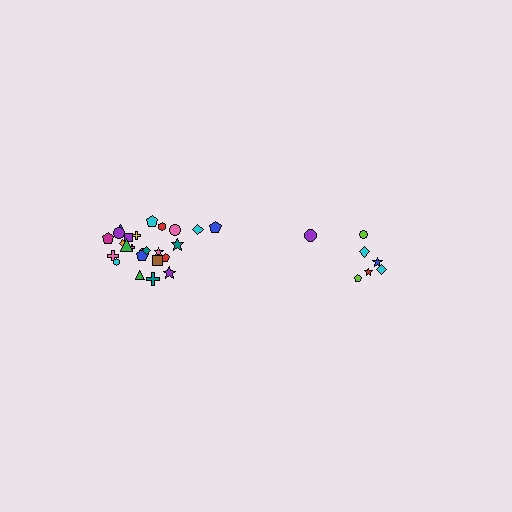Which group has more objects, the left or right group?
The left group.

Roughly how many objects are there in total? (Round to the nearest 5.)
Roughly 30 objects in total.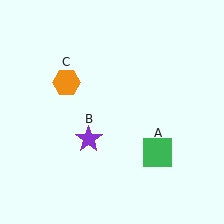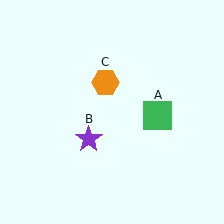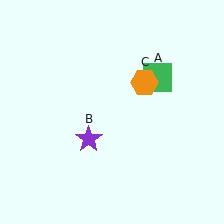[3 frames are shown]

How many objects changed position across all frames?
2 objects changed position: green square (object A), orange hexagon (object C).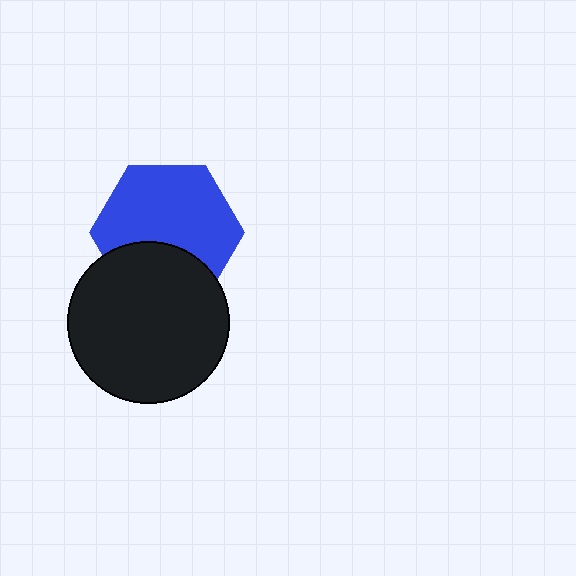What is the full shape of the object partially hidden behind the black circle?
The partially hidden object is a blue hexagon.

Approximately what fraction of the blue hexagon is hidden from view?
Roughly 32% of the blue hexagon is hidden behind the black circle.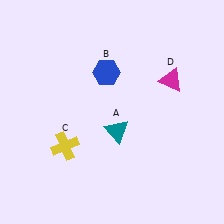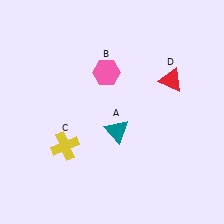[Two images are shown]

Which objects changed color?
B changed from blue to pink. D changed from magenta to red.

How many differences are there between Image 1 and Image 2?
There are 2 differences between the two images.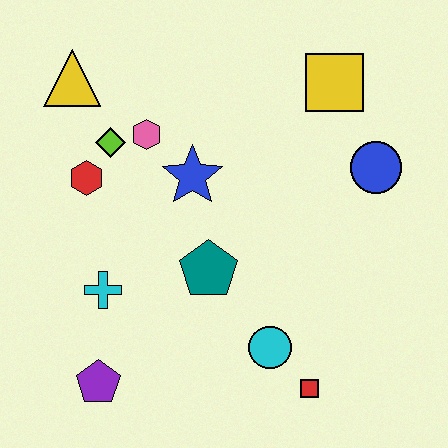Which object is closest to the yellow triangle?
The lime diamond is closest to the yellow triangle.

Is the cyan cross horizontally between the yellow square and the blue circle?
No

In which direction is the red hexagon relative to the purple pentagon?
The red hexagon is above the purple pentagon.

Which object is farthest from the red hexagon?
The red square is farthest from the red hexagon.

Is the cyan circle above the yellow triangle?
No